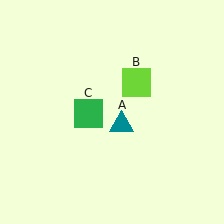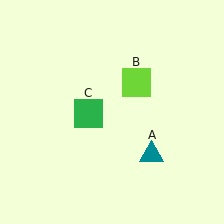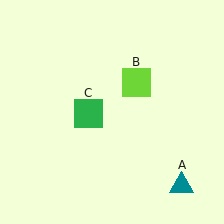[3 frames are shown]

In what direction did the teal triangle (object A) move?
The teal triangle (object A) moved down and to the right.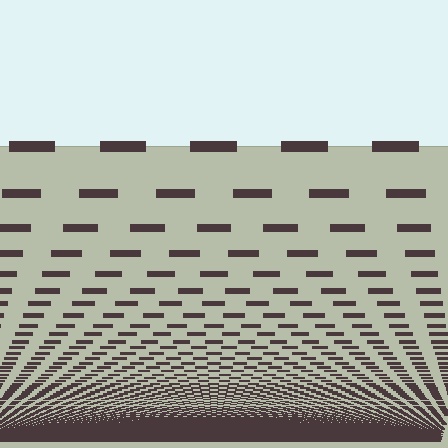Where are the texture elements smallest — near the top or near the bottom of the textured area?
Near the bottom.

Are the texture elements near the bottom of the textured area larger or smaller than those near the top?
Smaller. The gradient is inverted — elements near the bottom are smaller and denser.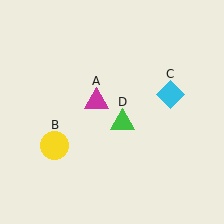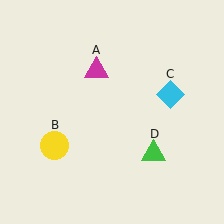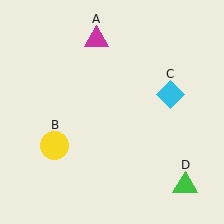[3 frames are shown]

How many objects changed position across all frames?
2 objects changed position: magenta triangle (object A), green triangle (object D).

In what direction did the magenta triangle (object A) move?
The magenta triangle (object A) moved up.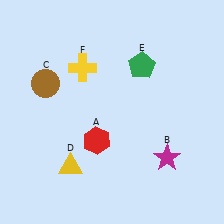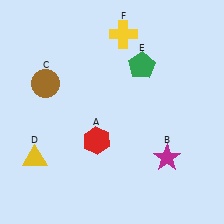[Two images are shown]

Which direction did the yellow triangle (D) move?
The yellow triangle (D) moved left.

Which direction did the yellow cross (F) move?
The yellow cross (F) moved right.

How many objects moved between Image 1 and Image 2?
2 objects moved between the two images.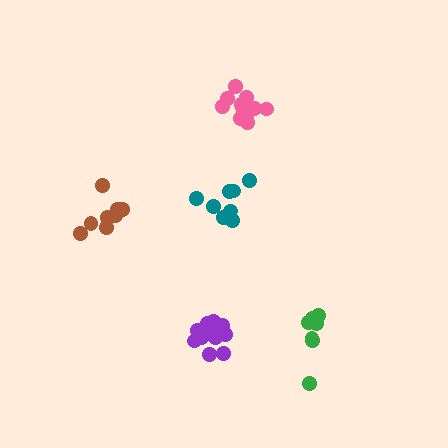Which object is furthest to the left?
The brown cluster is leftmost.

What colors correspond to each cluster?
The clusters are colored: brown, teal, purple, pink, green.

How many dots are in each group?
Group 1: 8 dots, Group 2: 8 dots, Group 3: 12 dots, Group 4: 13 dots, Group 5: 7 dots (48 total).